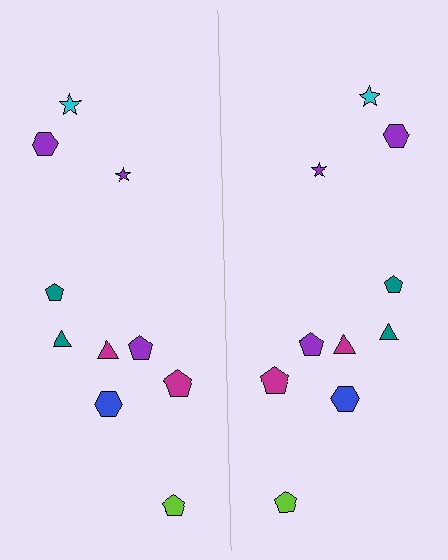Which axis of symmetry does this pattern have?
The pattern has a vertical axis of symmetry running through the center of the image.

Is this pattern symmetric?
Yes, this pattern has bilateral (reflection) symmetry.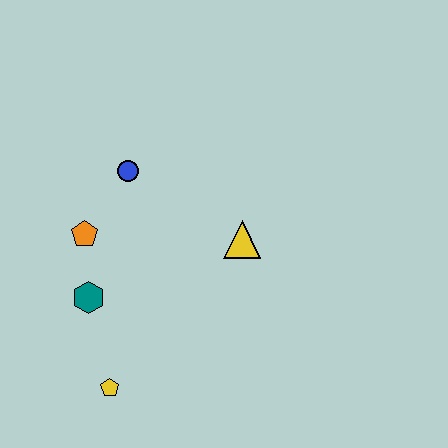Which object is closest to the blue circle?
The orange pentagon is closest to the blue circle.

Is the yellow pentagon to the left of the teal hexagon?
No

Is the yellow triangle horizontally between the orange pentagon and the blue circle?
No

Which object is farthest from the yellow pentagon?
The blue circle is farthest from the yellow pentagon.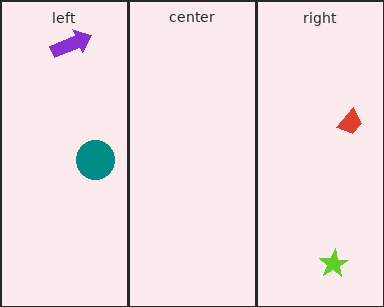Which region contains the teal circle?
The left region.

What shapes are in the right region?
The red trapezoid, the lime star.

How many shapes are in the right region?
2.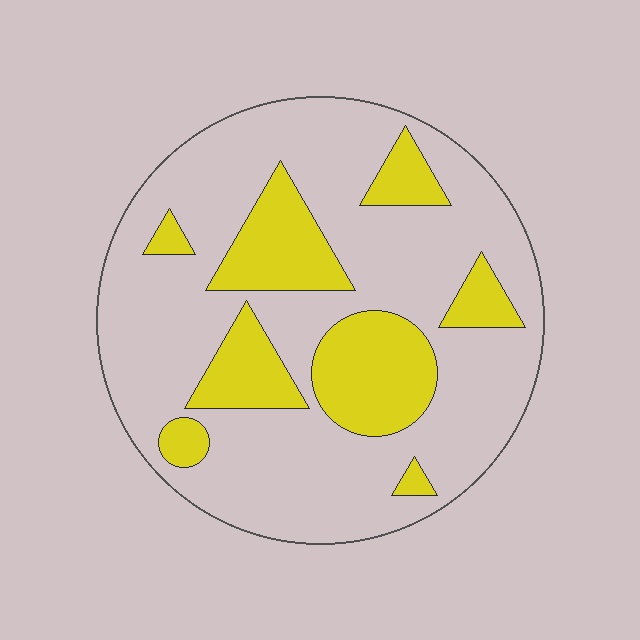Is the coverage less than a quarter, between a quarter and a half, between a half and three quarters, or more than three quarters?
Between a quarter and a half.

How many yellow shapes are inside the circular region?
8.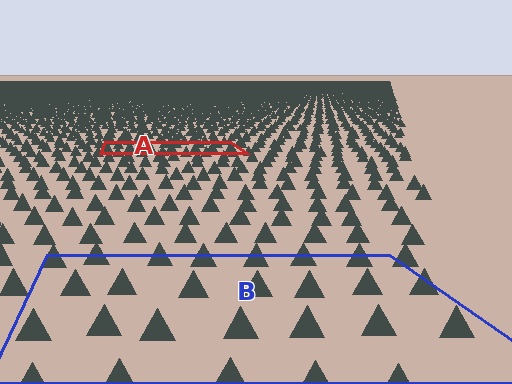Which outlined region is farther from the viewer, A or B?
Region A is farther from the viewer — the texture elements inside it appear smaller and more densely packed.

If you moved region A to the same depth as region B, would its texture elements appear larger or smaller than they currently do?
They would appear larger. At a closer depth, the same texture elements are projected at a bigger on-screen size.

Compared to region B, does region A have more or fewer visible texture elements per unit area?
Region A has more texture elements per unit area — they are packed more densely because it is farther away.